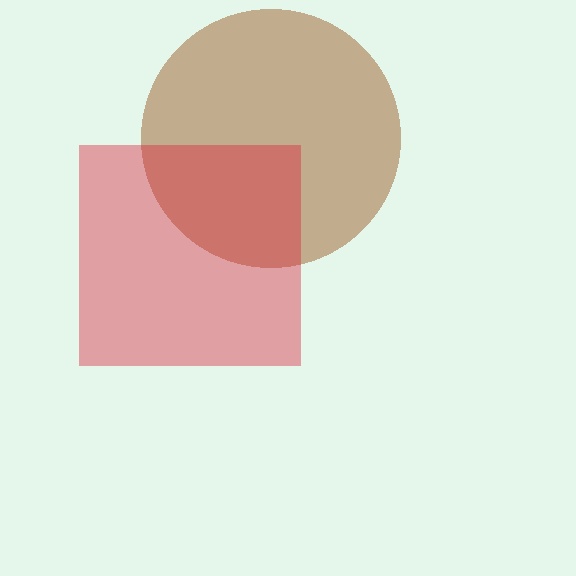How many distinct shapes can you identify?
There are 2 distinct shapes: a brown circle, a red square.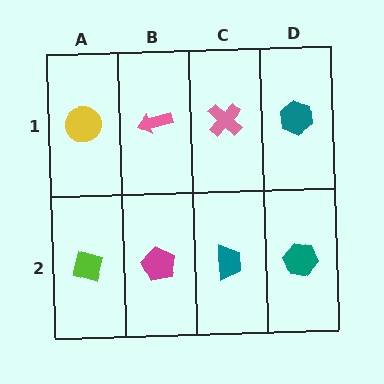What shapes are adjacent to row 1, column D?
A teal hexagon (row 2, column D), a pink cross (row 1, column C).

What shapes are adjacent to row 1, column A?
A lime diamond (row 2, column A), a pink arrow (row 1, column B).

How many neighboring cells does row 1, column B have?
3.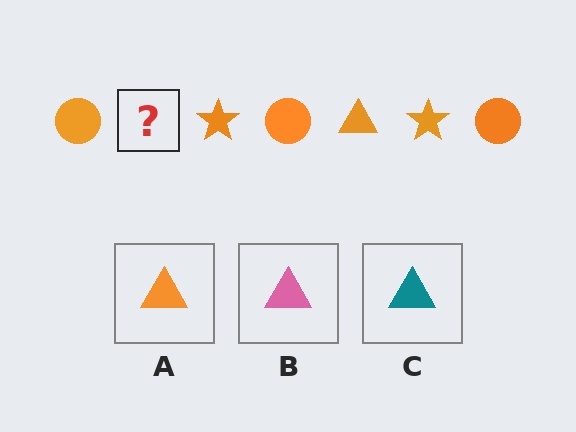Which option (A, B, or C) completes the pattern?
A.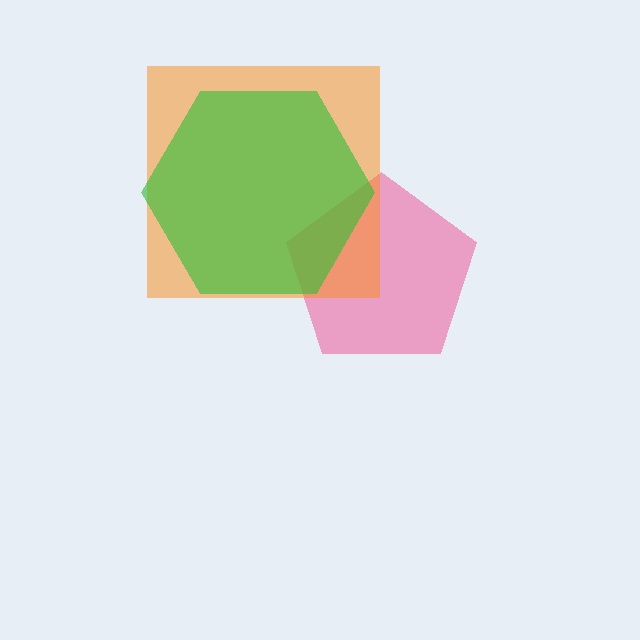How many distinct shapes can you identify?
There are 3 distinct shapes: a pink pentagon, an orange square, a green hexagon.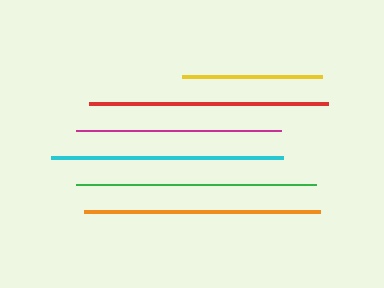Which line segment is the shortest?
The yellow line is the shortest at approximately 140 pixels.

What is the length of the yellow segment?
The yellow segment is approximately 140 pixels long.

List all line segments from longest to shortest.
From longest to shortest: green, red, orange, cyan, magenta, yellow.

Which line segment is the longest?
The green line is the longest at approximately 240 pixels.